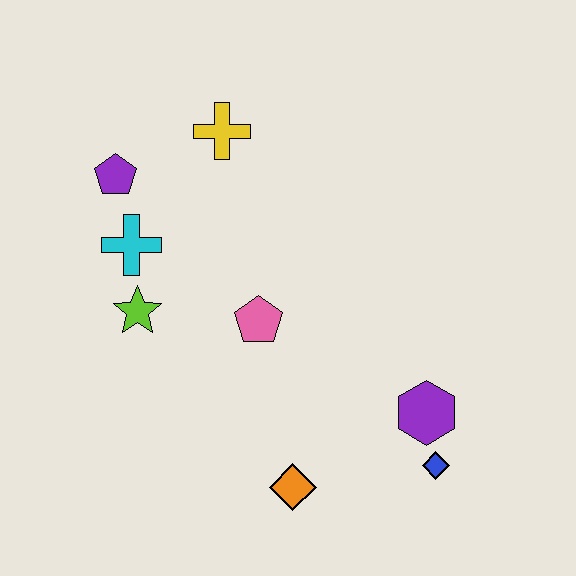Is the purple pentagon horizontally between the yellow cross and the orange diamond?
No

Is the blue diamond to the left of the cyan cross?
No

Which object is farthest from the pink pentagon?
The blue diamond is farthest from the pink pentagon.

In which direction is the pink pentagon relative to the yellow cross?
The pink pentagon is below the yellow cross.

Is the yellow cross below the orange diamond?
No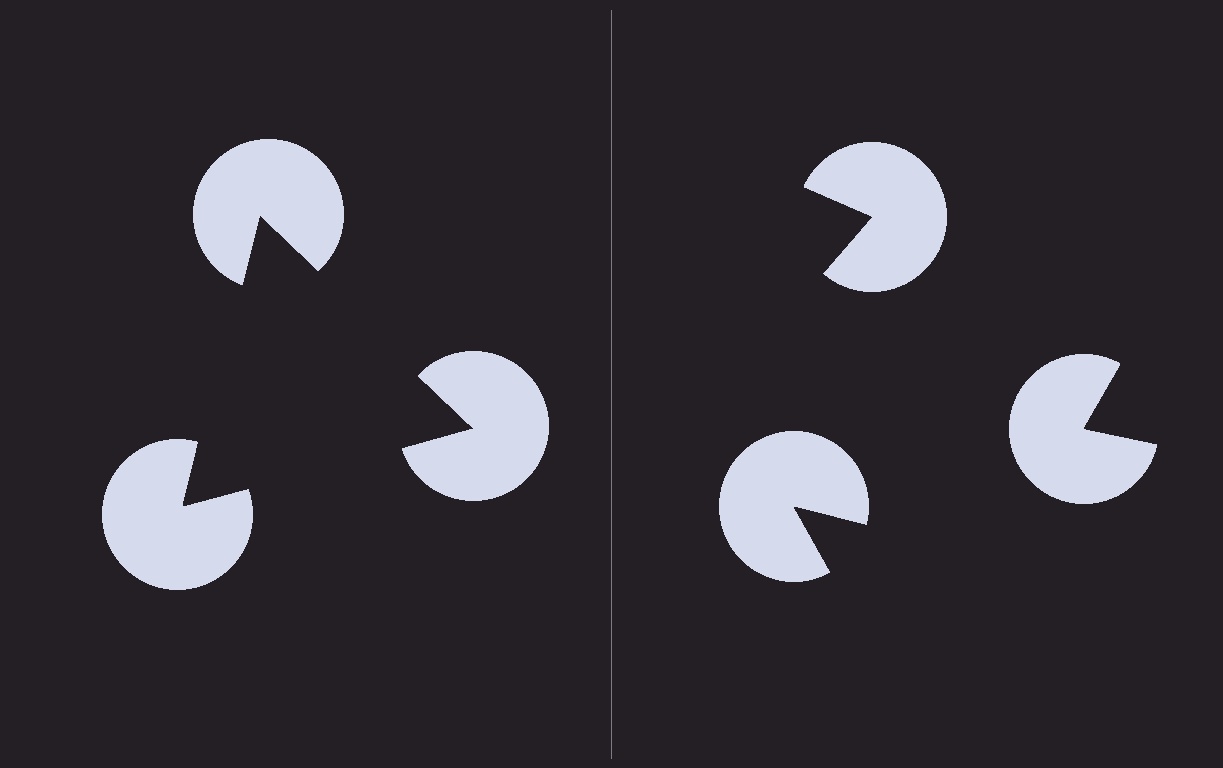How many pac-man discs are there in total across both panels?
6 — 3 on each side.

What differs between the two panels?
The pac-man discs are positioned identically on both sides; only the wedge orientations differ. On the left they align to a triangle; on the right they are misaligned.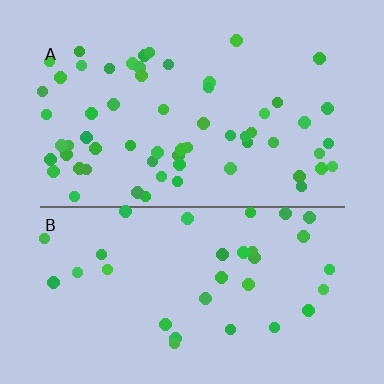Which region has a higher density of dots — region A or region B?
A (the top).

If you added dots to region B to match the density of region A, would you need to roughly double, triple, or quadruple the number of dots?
Approximately double.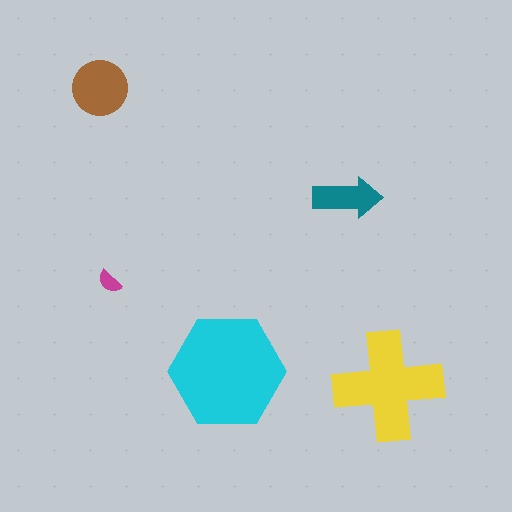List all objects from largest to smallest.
The cyan hexagon, the yellow cross, the brown circle, the teal arrow, the magenta semicircle.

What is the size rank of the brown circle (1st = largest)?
3rd.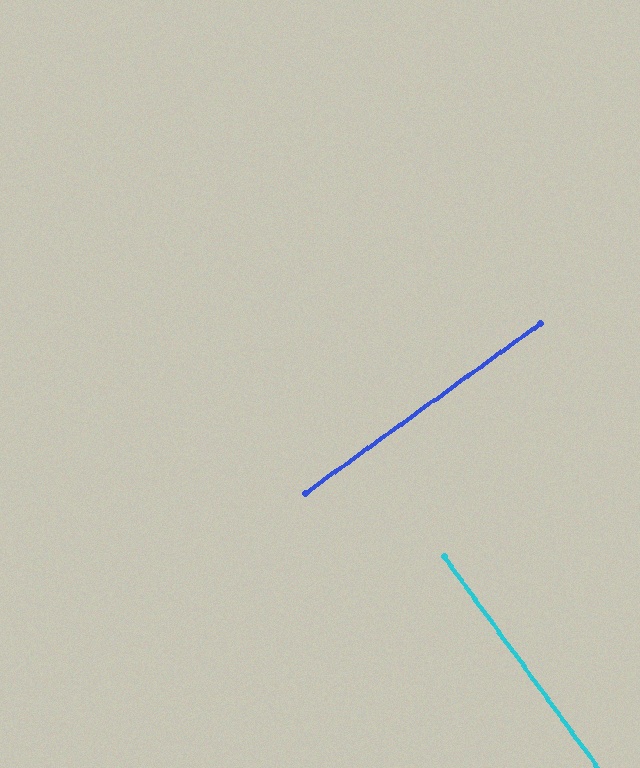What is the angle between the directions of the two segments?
Approximately 90 degrees.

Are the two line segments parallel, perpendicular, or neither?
Perpendicular — they meet at approximately 90°.